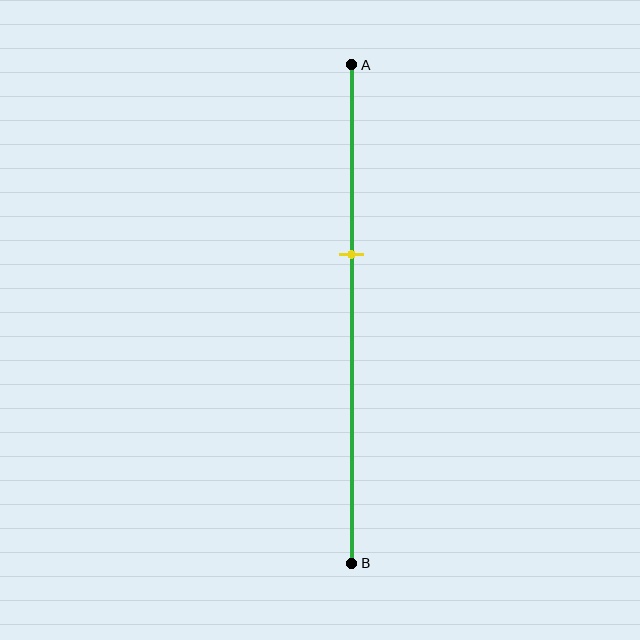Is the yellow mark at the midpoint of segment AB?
No, the mark is at about 40% from A, not at the 50% midpoint.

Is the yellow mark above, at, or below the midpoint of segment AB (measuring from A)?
The yellow mark is above the midpoint of segment AB.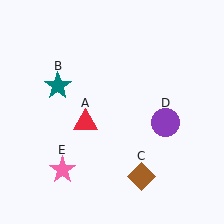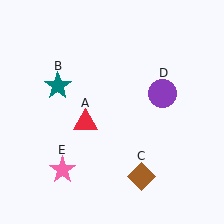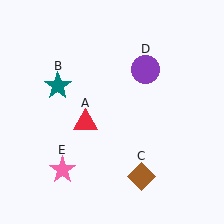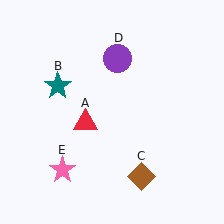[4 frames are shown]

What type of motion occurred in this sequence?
The purple circle (object D) rotated counterclockwise around the center of the scene.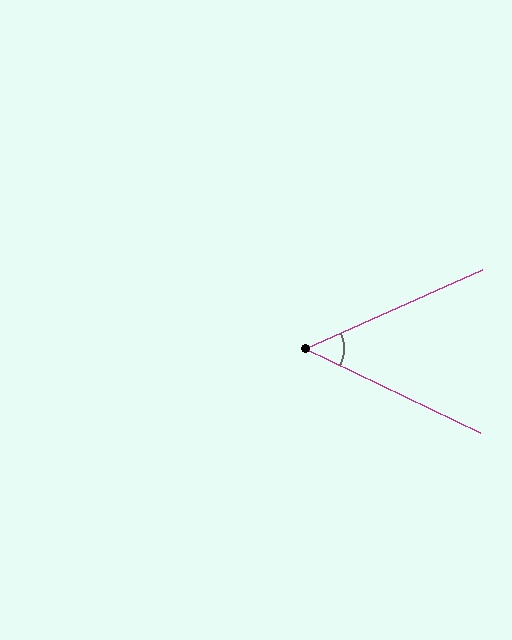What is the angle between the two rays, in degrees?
Approximately 50 degrees.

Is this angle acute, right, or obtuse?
It is acute.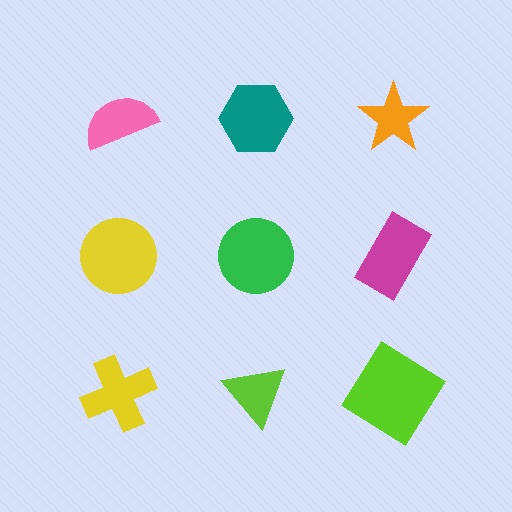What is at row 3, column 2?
A lime triangle.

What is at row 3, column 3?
A lime diamond.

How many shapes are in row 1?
3 shapes.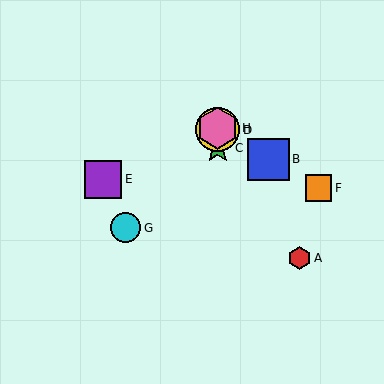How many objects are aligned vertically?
3 objects (C, D, H) are aligned vertically.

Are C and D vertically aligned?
Yes, both are at x≈218.